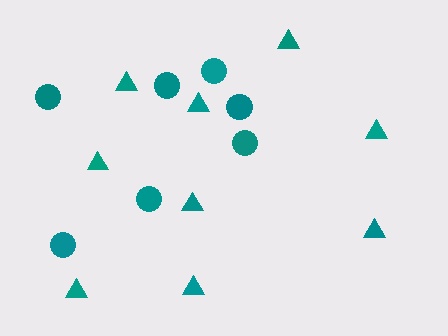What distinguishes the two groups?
There are 2 groups: one group of triangles (9) and one group of circles (7).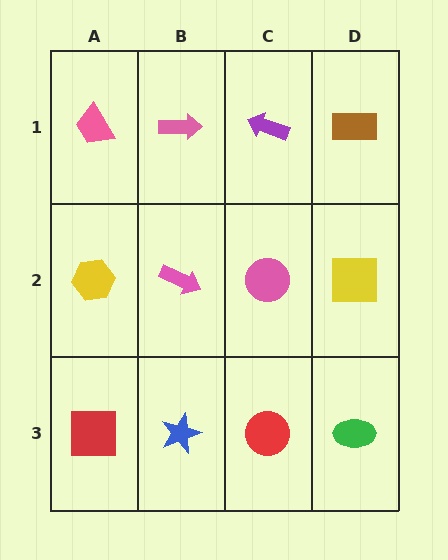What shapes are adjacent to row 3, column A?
A yellow hexagon (row 2, column A), a blue star (row 3, column B).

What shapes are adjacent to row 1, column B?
A pink arrow (row 2, column B), a pink trapezoid (row 1, column A), a purple arrow (row 1, column C).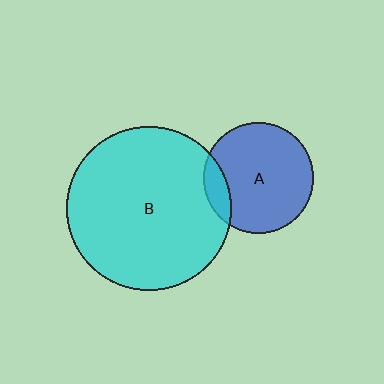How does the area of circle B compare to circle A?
Approximately 2.2 times.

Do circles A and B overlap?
Yes.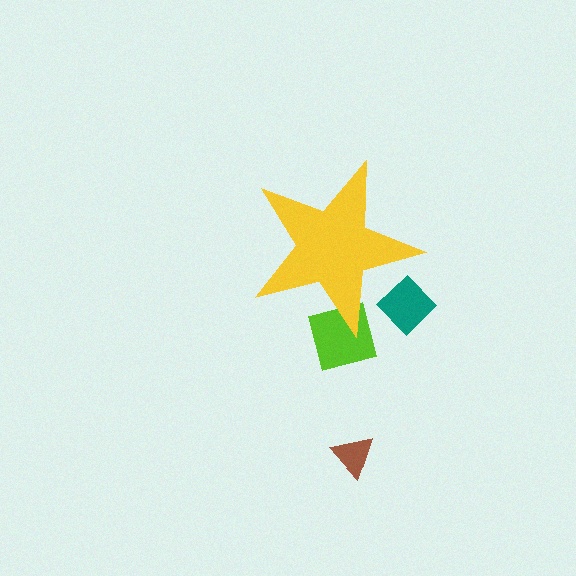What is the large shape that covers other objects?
A yellow star.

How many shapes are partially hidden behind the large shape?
2 shapes are partially hidden.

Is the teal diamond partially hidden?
Yes, the teal diamond is partially hidden behind the yellow star.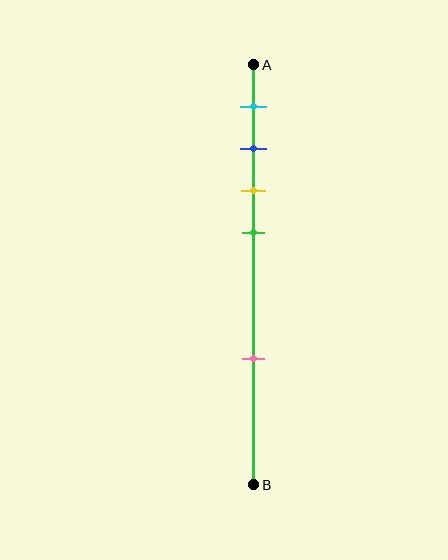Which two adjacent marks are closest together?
The blue and yellow marks are the closest adjacent pair.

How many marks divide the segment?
There are 5 marks dividing the segment.